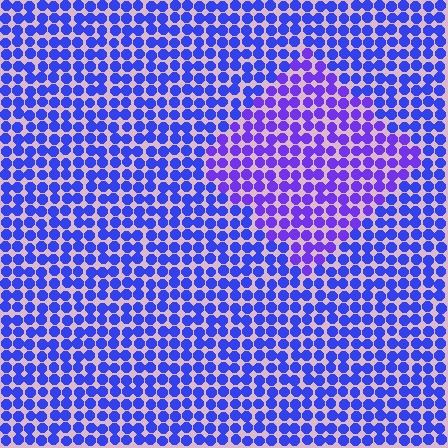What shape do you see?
I see a diamond.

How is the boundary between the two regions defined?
The boundary is defined purely by a slight shift in hue (about 27 degrees). Spacing, size, and orientation are identical on both sides.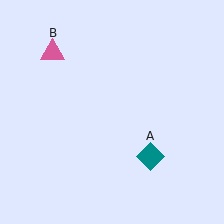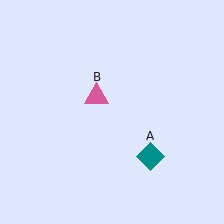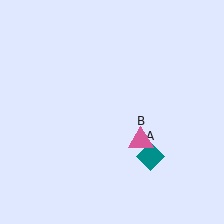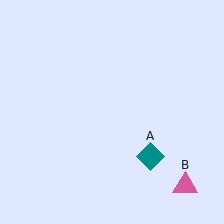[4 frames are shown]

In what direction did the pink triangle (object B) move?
The pink triangle (object B) moved down and to the right.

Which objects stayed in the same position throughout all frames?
Teal diamond (object A) remained stationary.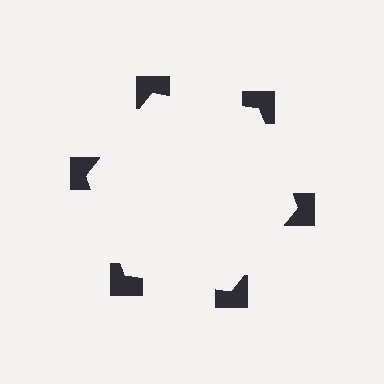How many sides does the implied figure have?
6 sides.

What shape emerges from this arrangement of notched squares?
An illusory hexagon — its edges are inferred from the aligned wedge cuts in the notched squares, not physically drawn.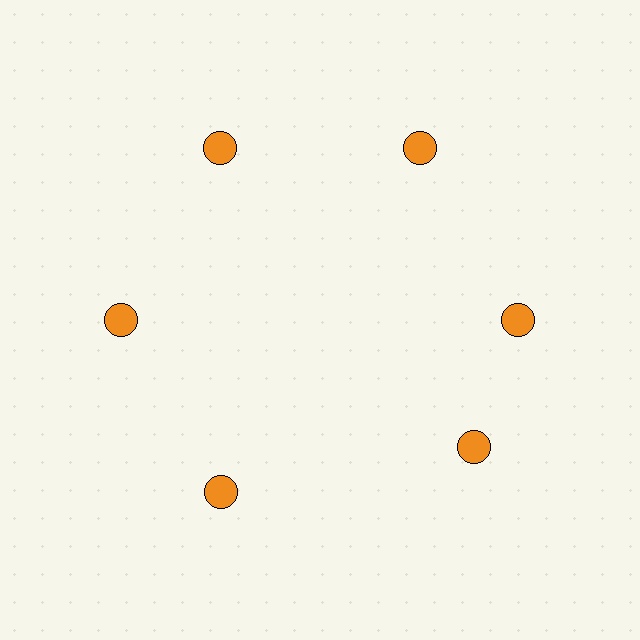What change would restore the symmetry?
The symmetry would be restored by rotating it back into even spacing with its neighbors so that all 6 circles sit at equal angles and equal distance from the center.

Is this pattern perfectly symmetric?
No. The 6 orange circles are arranged in a ring, but one element near the 5 o'clock position is rotated out of alignment along the ring, breaking the 6-fold rotational symmetry.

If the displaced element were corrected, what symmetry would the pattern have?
It would have 6-fold rotational symmetry — the pattern would map onto itself every 60 degrees.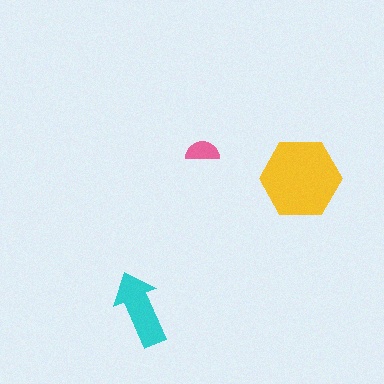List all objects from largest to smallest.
The yellow hexagon, the cyan arrow, the pink semicircle.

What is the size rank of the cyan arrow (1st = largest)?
2nd.